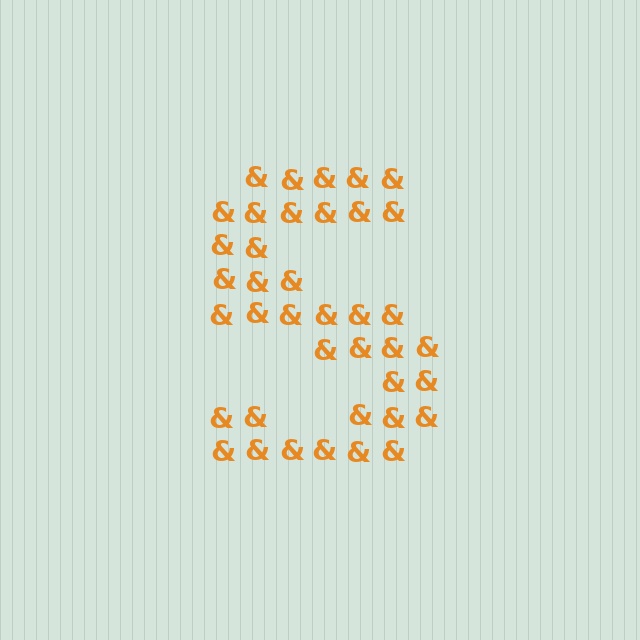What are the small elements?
The small elements are ampersands.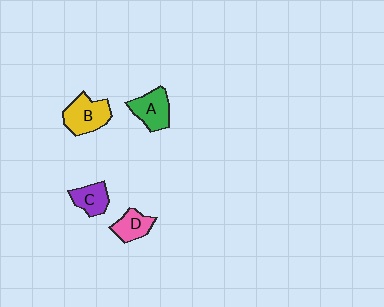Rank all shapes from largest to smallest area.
From largest to smallest: B (yellow), A (green), C (purple), D (pink).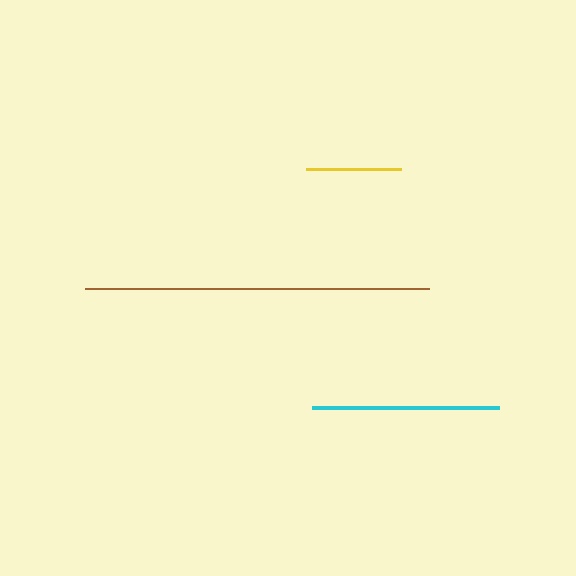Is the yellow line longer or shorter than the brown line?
The brown line is longer than the yellow line.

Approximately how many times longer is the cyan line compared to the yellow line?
The cyan line is approximately 2.0 times the length of the yellow line.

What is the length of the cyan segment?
The cyan segment is approximately 187 pixels long.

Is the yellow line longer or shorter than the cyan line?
The cyan line is longer than the yellow line.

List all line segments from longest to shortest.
From longest to shortest: brown, cyan, yellow.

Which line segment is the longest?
The brown line is the longest at approximately 344 pixels.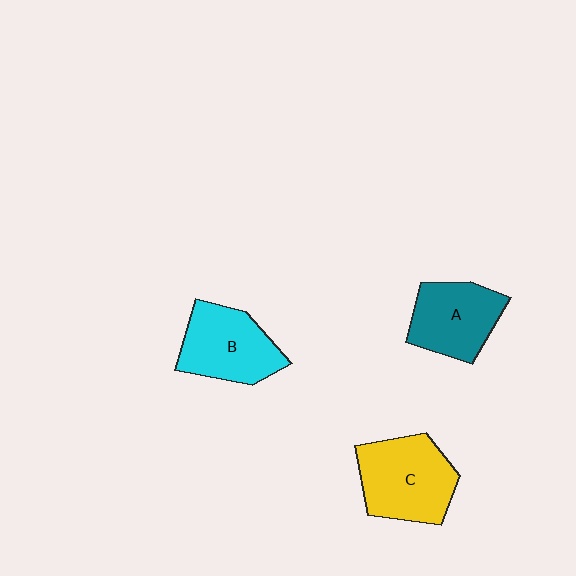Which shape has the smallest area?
Shape A (teal).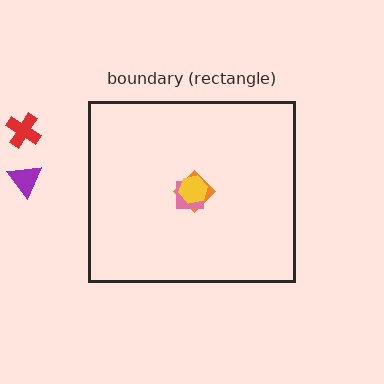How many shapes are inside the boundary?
3 inside, 2 outside.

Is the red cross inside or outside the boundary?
Outside.